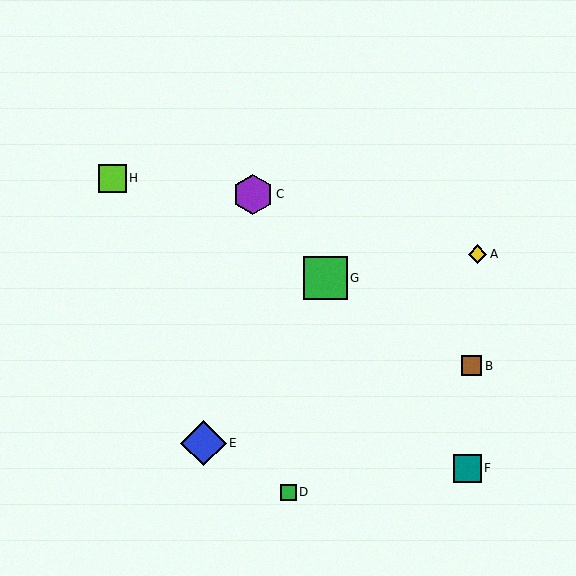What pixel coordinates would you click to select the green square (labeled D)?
Click at (288, 492) to select the green square D.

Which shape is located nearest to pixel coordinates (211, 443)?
The blue diamond (labeled E) at (204, 443) is nearest to that location.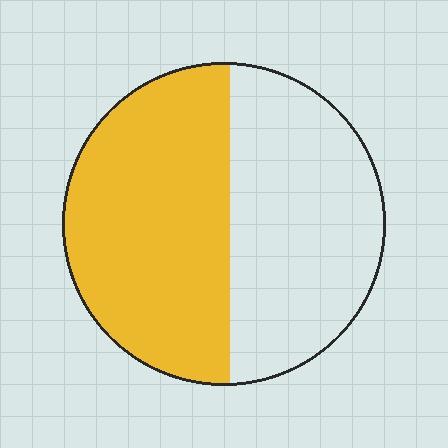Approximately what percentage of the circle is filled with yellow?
Approximately 50%.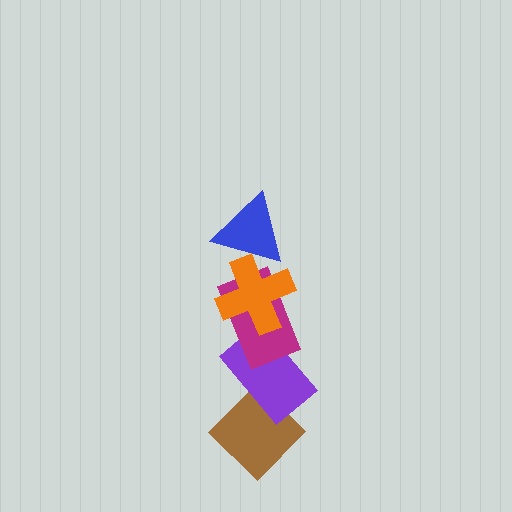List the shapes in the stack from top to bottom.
From top to bottom: the blue triangle, the orange cross, the magenta rectangle, the purple rectangle, the brown diamond.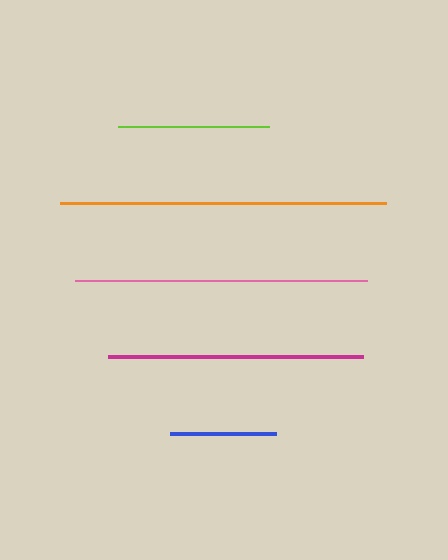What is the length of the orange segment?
The orange segment is approximately 326 pixels long.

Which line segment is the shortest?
The blue line is the shortest at approximately 106 pixels.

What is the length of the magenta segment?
The magenta segment is approximately 255 pixels long.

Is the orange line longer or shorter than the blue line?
The orange line is longer than the blue line.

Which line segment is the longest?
The orange line is the longest at approximately 326 pixels.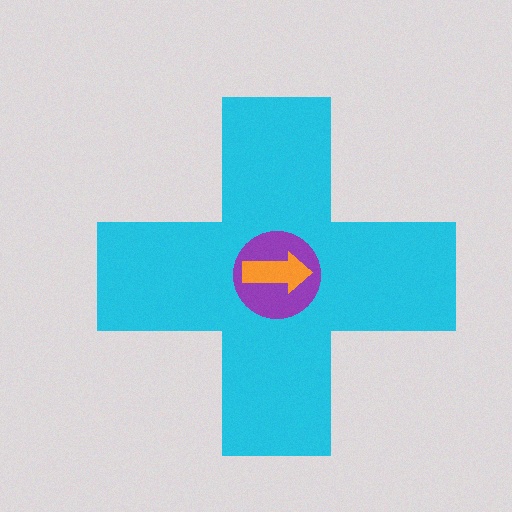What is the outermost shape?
The cyan cross.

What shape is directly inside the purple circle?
The orange arrow.